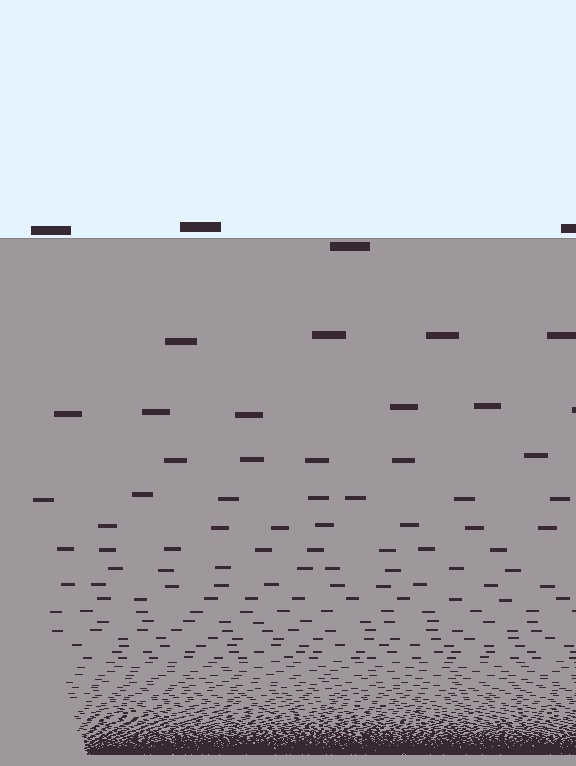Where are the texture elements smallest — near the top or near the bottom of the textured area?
Near the bottom.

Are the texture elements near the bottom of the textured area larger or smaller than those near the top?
Smaller. The gradient is inverted — elements near the bottom are smaller and denser.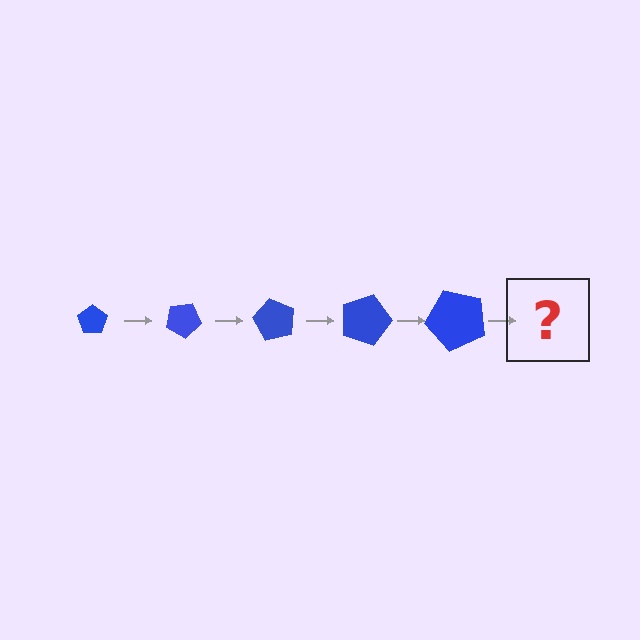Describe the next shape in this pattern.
It should be a pentagon, larger than the previous one and rotated 150 degrees from the start.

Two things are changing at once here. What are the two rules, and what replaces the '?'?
The two rules are that the pentagon grows larger each step and it rotates 30 degrees each step. The '?' should be a pentagon, larger than the previous one and rotated 150 degrees from the start.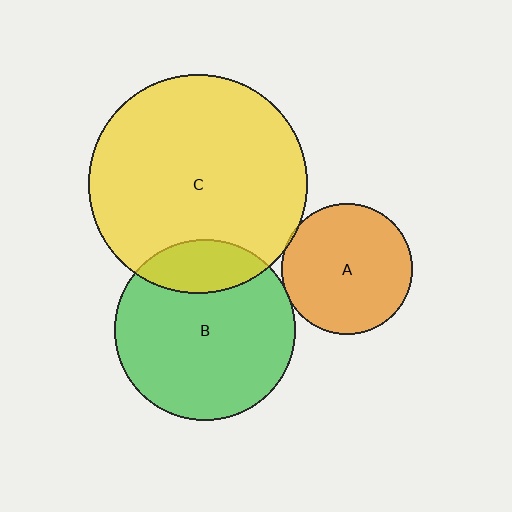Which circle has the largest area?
Circle C (yellow).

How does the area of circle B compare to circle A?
Approximately 1.9 times.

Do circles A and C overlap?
Yes.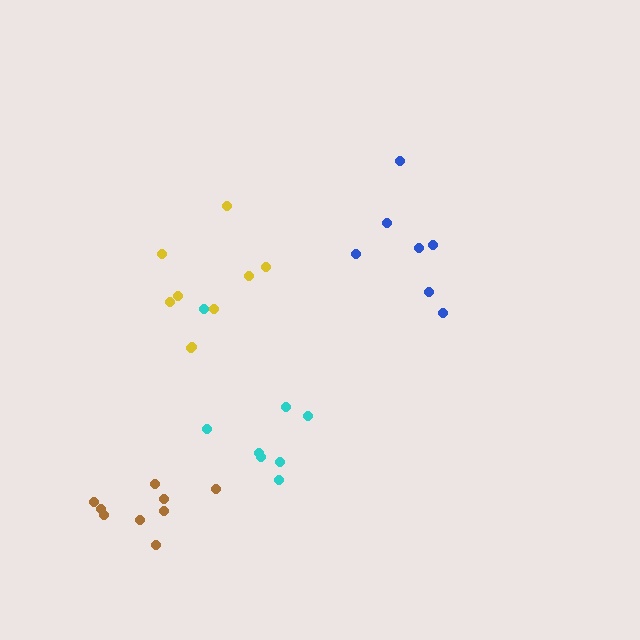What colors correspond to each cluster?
The clusters are colored: cyan, blue, brown, yellow.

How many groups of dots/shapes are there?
There are 4 groups.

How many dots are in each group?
Group 1: 8 dots, Group 2: 7 dots, Group 3: 9 dots, Group 4: 9 dots (33 total).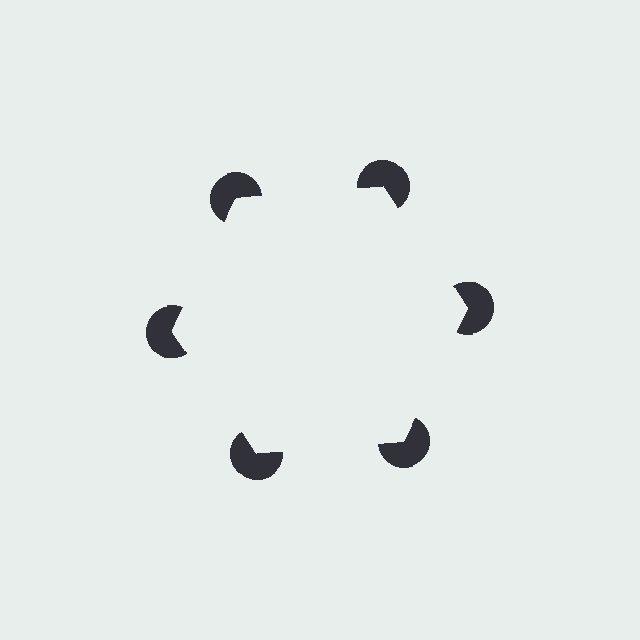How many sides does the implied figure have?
6 sides.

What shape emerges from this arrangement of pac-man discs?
An illusory hexagon — its edges are inferred from the aligned wedge cuts in the pac-man discs, not physically drawn.